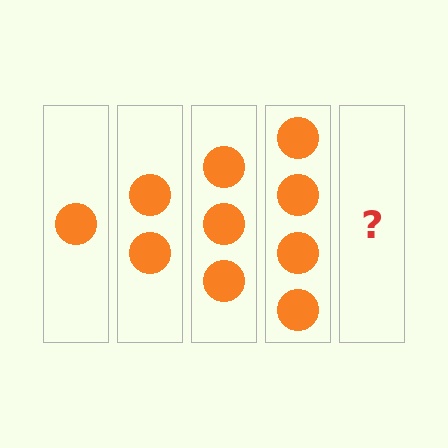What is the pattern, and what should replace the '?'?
The pattern is that each step adds one more circle. The '?' should be 5 circles.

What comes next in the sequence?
The next element should be 5 circles.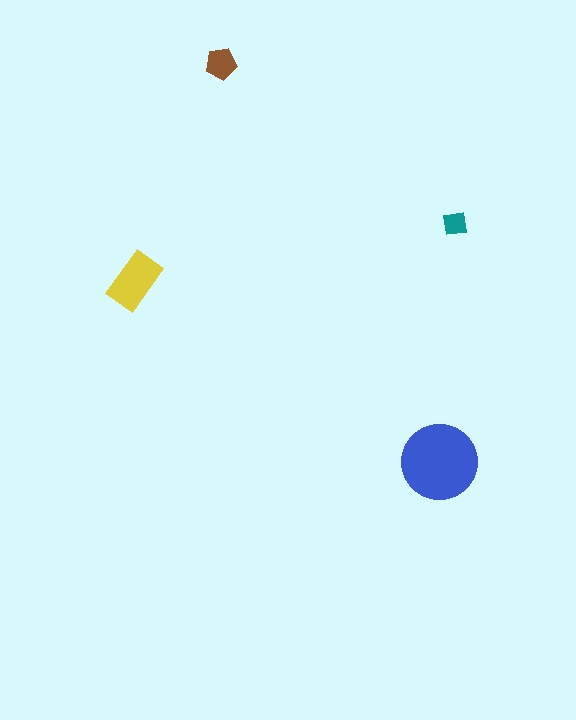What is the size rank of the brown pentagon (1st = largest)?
3rd.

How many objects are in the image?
There are 4 objects in the image.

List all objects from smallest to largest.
The teal square, the brown pentagon, the yellow rectangle, the blue circle.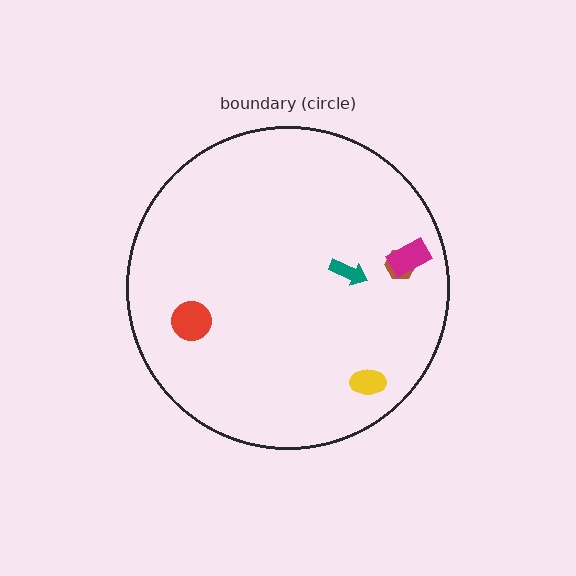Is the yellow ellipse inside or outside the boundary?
Inside.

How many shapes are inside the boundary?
5 inside, 0 outside.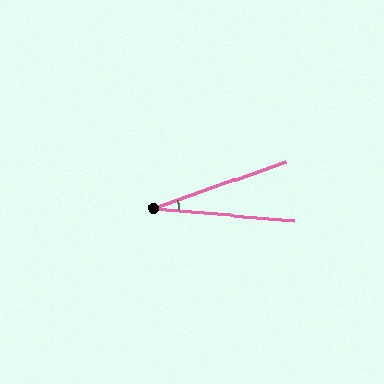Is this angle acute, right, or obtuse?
It is acute.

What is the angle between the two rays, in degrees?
Approximately 24 degrees.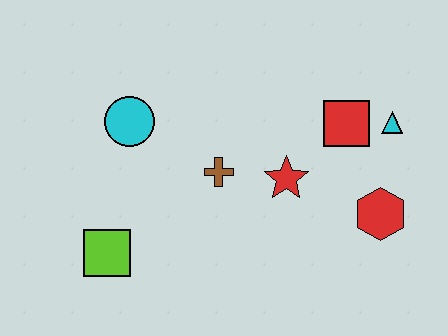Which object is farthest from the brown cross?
The cyan triangle is farthest from the brown cross.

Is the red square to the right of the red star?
Yes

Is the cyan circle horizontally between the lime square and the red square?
Yes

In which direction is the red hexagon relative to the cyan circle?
The red hexagon is to the right of the cyan circle.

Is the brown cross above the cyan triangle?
No